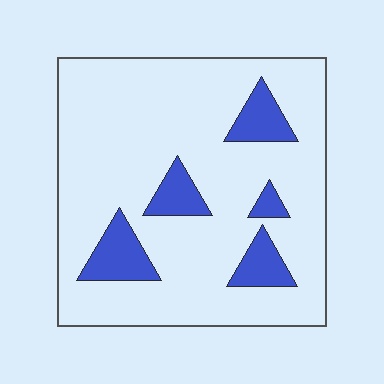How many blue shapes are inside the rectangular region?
5.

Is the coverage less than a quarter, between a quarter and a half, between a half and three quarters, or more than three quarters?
Less than a quarter.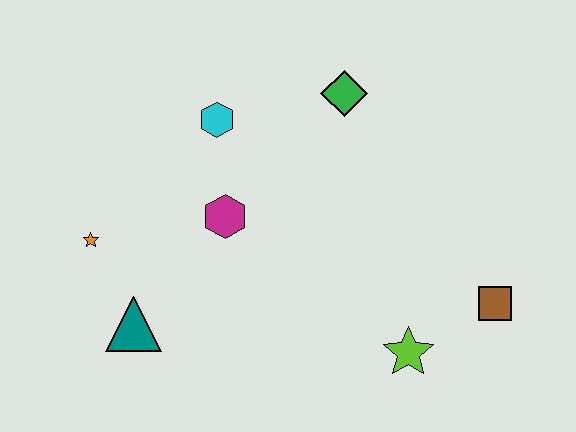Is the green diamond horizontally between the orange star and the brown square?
Yes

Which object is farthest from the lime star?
The orange star is farthest from the lime star.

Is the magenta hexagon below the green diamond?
Yes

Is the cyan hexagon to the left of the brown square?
Yes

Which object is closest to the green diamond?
The cyan hexagon is closest to the green diamond.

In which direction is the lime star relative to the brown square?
The lime star is to the left of the brown square.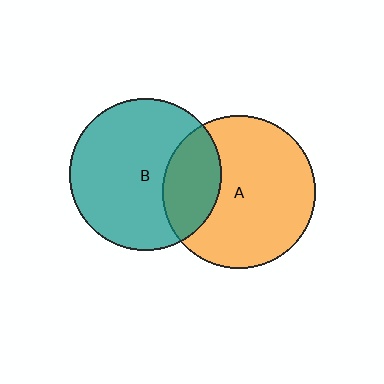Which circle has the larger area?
Circle A (orange).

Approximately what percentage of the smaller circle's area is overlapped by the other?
Approximately 25%.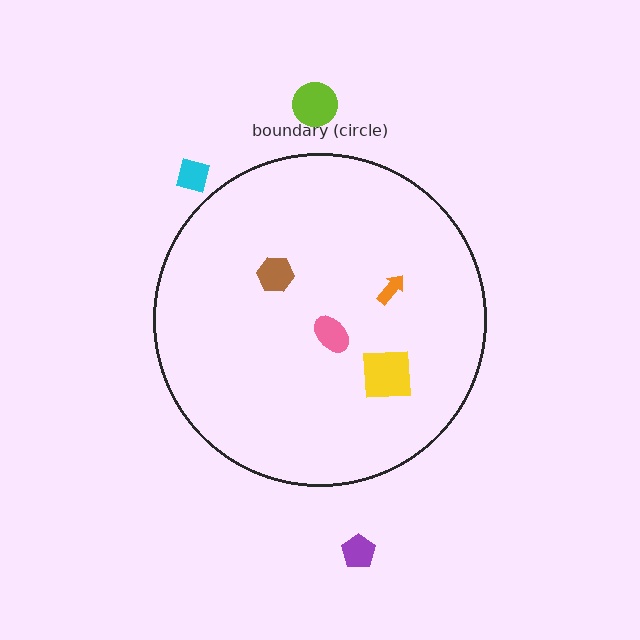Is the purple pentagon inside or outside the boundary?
Outside.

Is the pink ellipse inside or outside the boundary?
Inside.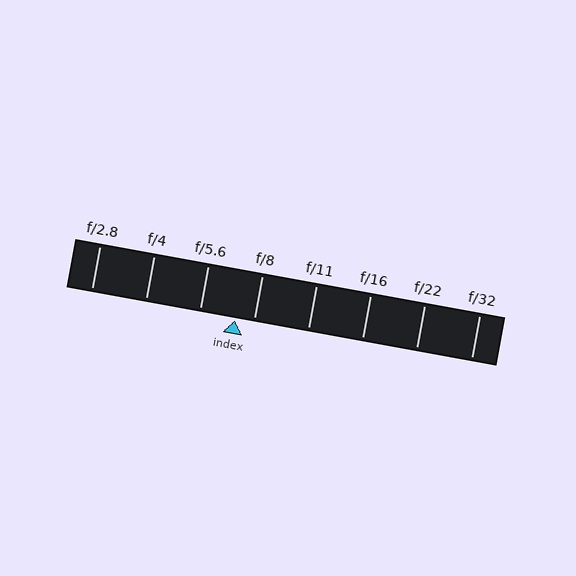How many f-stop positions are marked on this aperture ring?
There are 8 f-stop positions marked.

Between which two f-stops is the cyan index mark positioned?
The index mark is between f/5.6 and f/8.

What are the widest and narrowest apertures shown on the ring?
The widest aperture shown is f/2.8 and the narrowest is f/32.